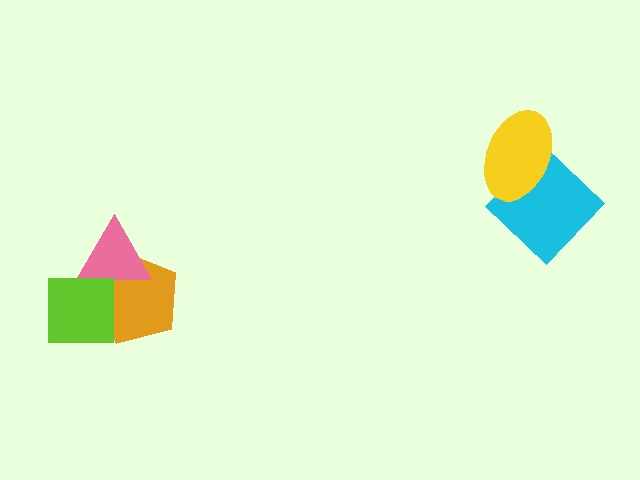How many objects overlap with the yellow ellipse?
1 object overlaps with the yellow ellipse.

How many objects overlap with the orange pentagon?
2 objects overlap with the orange pentagon.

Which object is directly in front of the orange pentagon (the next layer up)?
The pink triangle is directly in front of the orange pentagon.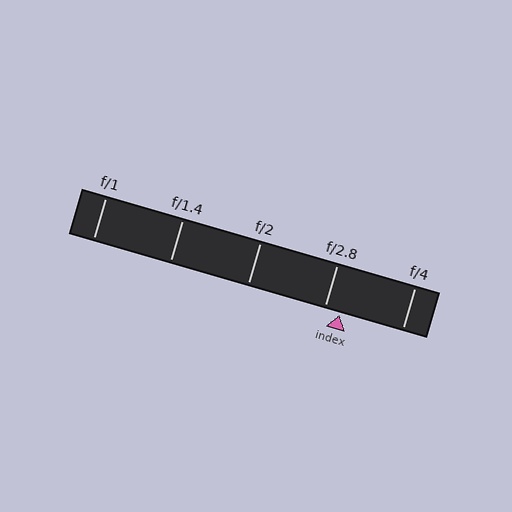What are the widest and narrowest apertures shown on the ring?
The widest aperture shown is f/1 and the narrowest is f/4.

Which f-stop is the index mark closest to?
The index mark is closest to f/2.8.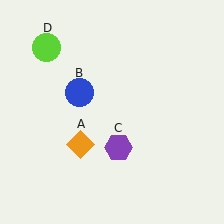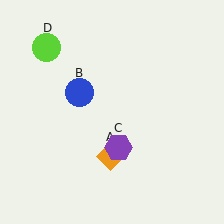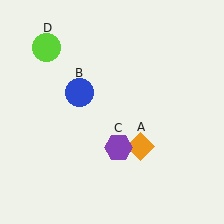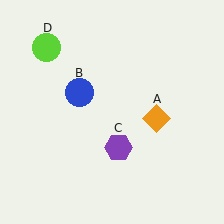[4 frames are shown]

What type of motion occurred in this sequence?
The orange diamond (object A) rotated counterclockwise around the center of the scene.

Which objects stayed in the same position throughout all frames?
Blue circle (object B) and purple hexagon (object C) and lime circle (object D) remained stationary.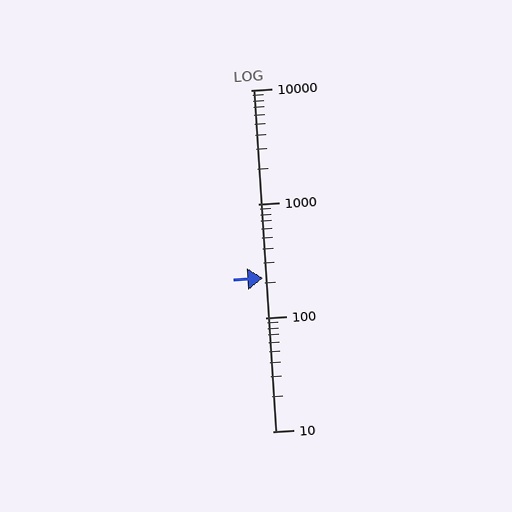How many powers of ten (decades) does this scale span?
The scale spans 3 decades, from 10 to 10000.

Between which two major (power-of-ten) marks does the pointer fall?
The pointer is between 100 and 1000.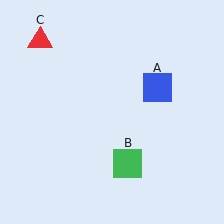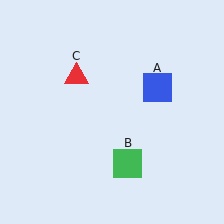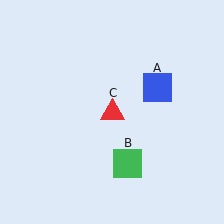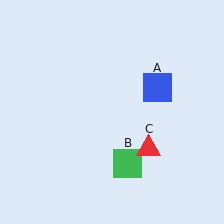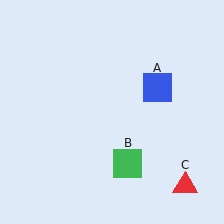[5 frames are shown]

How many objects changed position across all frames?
1 object changed position: red triangle (object C).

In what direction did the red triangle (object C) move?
The red triangle (object C) moved down and to the right.